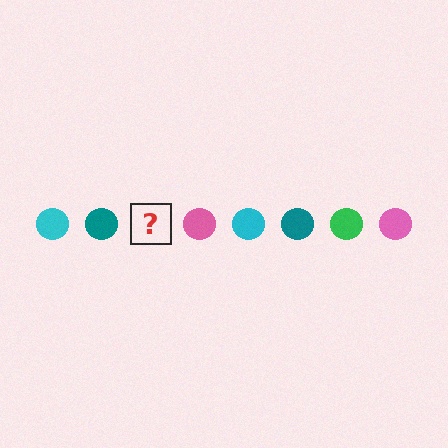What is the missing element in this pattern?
The missing element is a green circle.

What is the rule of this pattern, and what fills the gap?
The rule is that the pattern cycles through cyan, teal, green, pink circles. The gap should be filled with a green circle.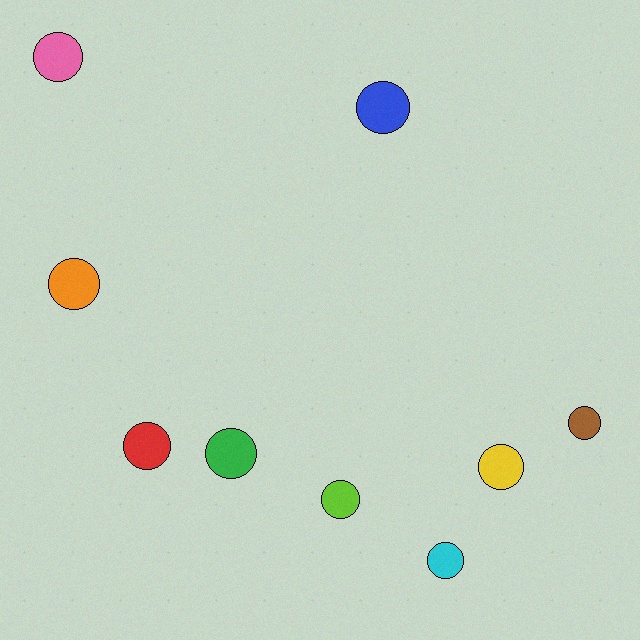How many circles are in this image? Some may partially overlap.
There are 9 circles.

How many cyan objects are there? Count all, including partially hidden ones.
There is 1 cyan object.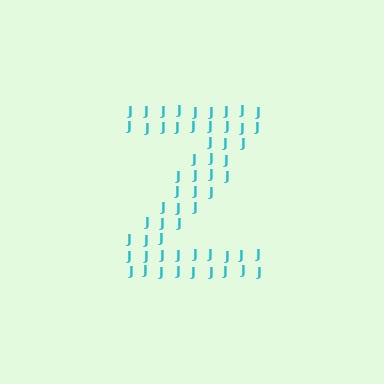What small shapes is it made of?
It is made of small letter J's.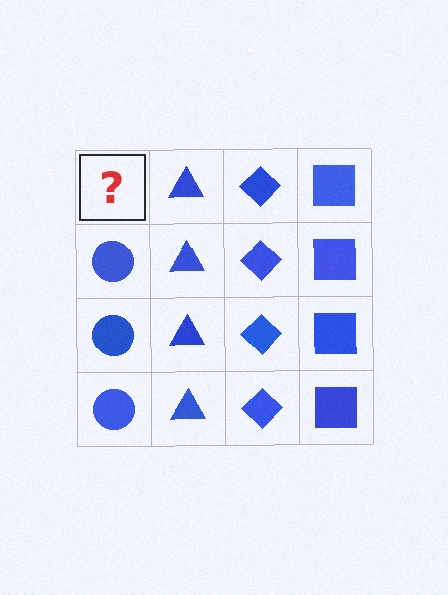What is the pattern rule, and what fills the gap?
The rule is that each column has a consistent shape. The gap should be filled with a blue circle.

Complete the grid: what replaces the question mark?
The question mark should be replaced with a blue circle.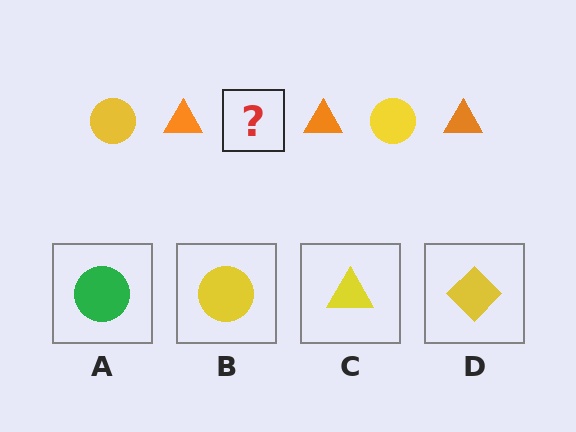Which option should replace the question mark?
Option B.